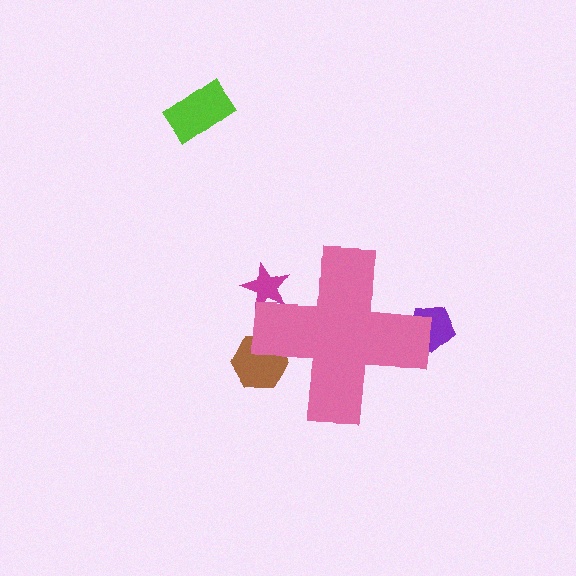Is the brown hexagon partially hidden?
Yes, the brown hexagon is partially hidden behind the pink cross.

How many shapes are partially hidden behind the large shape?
3 shapes are partially hidden.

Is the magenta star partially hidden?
Yes, the magenta star is partially hidden behind the pink cross.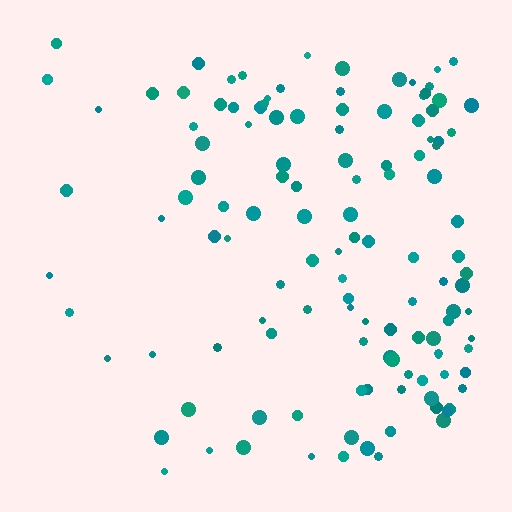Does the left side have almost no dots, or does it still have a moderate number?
Still a moderate number, just noticeably fewer than the right.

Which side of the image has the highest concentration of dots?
The right.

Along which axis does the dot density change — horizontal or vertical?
Horizontal.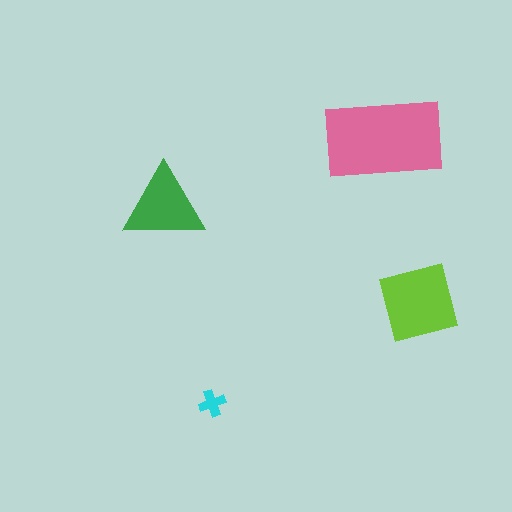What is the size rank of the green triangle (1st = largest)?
3rd.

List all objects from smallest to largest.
The cyan cross, the green triangle, the lime square, the pink rectangle.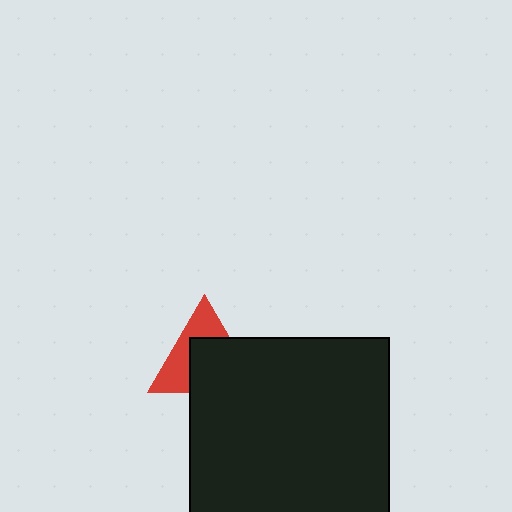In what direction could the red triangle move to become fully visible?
The red triangle could move up. That would shift it out from behind the black square entirely.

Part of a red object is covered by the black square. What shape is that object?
It is a triangle.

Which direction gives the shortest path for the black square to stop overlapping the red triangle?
Moving down gives the shortest separation.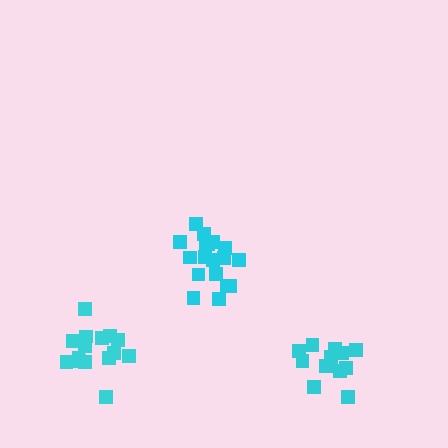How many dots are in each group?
Group 1: 18 dots, Group 2: 15 dots, Group 3: 14 dots (47 total).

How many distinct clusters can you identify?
There are 3 distinct clusters.